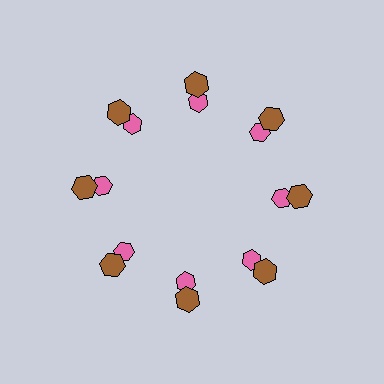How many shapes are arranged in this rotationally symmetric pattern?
There are 16 shapes, arranged in 8 groups of 2.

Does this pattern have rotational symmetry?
Yes, this pattern has 8-fold rotational symmetry. It looks the same after rotating 45 degrees around the center.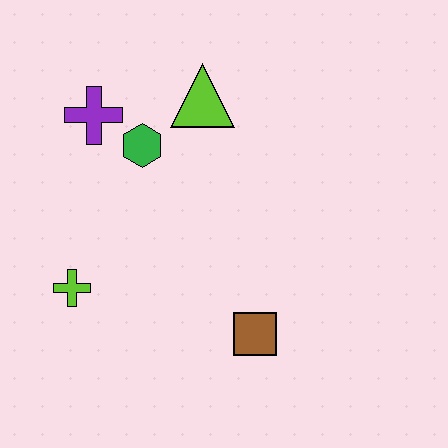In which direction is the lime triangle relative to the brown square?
The lime triangle is above the brown square.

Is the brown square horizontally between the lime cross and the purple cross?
No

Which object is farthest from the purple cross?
The brown square is farthest from the purple cross.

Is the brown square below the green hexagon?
Yes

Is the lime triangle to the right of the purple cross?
Yes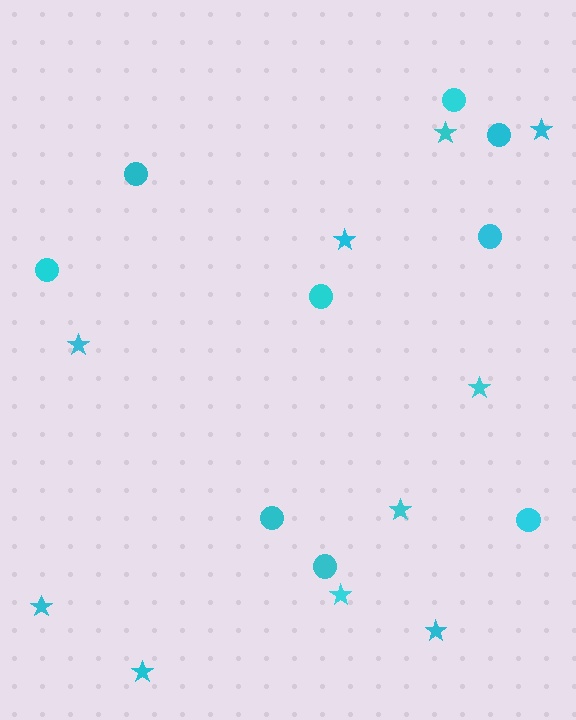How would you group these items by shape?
There are 2 groups: one group of stars (10) and one group of circles (9).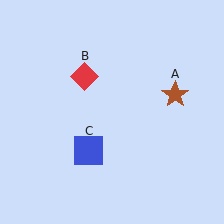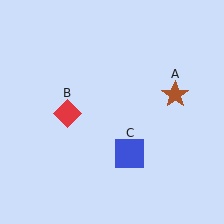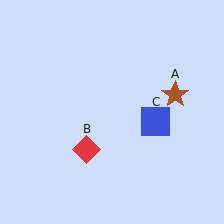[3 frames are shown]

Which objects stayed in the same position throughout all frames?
Brown star (object A) remained stationary.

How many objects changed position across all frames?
2 objects changed position: red diamond (object B), blue square (object C).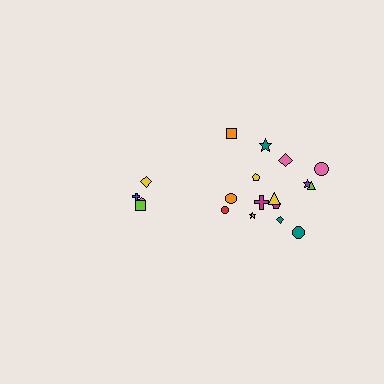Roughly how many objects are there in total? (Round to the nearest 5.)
Roughly 20 objects in total.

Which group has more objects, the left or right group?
The right group.